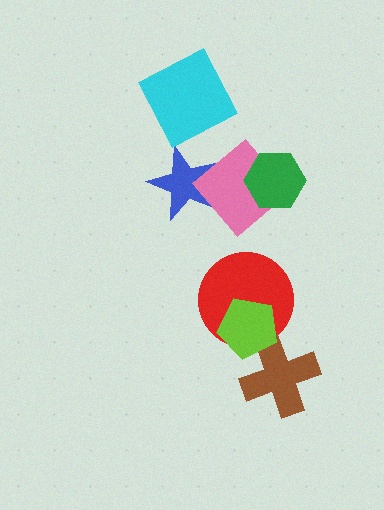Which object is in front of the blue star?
The pink diamond is in front of the blue star.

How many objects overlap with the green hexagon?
1 object overlaps with the green hexagon.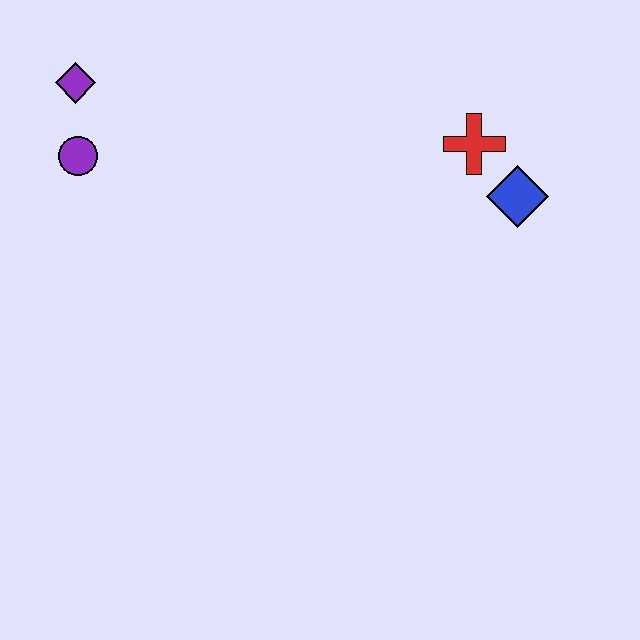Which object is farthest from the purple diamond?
The blue diamond is farthest from the purple diamond.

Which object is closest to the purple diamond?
The purple circle is closest to the purple diamond.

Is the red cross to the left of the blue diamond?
Yes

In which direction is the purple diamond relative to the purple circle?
The purple diamond is above the purple circle.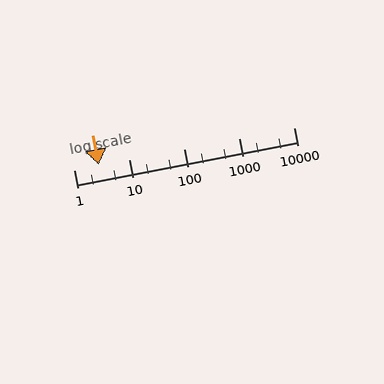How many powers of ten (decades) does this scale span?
The scale spans 4 decades, from 1 to 10000.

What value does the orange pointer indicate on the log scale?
The pointer indicates approximately 2.8.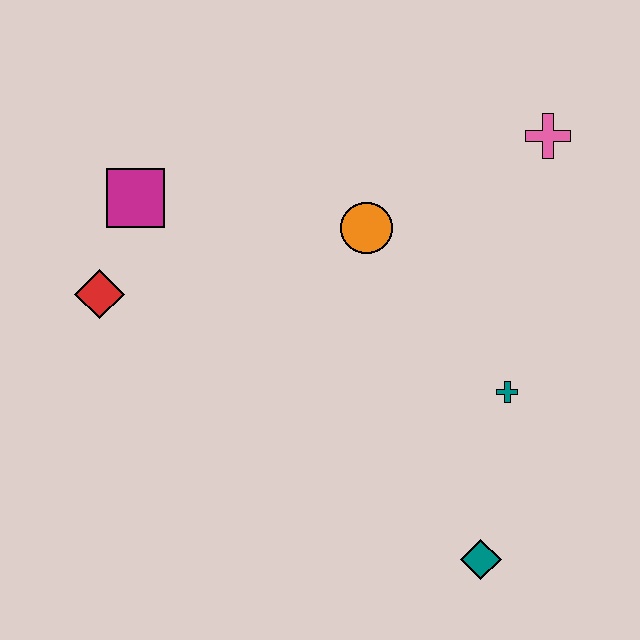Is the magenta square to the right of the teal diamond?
No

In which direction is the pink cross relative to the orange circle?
The pink cross is to the right of the orange circle.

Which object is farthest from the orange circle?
The teal diamond is farthest from the orange circle.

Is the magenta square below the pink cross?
Yes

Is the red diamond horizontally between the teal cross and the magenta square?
No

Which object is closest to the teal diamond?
The teal cross is closest to the teal diamond.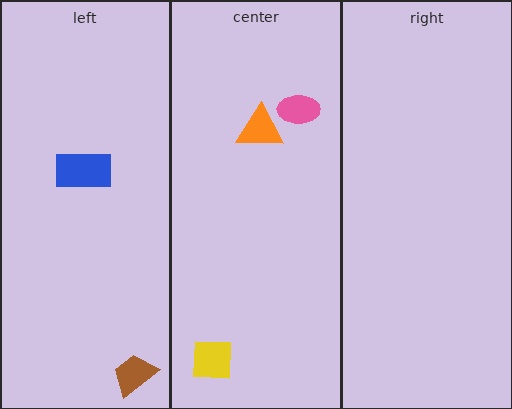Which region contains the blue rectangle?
The left region.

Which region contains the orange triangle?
The center region.